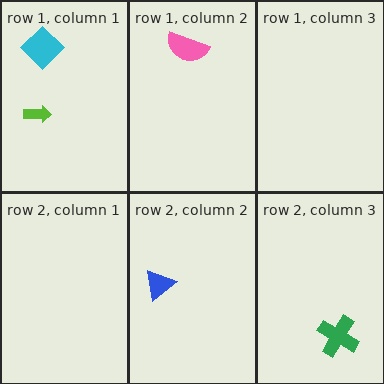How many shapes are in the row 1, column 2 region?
1.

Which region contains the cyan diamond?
The row 1, column 1 region.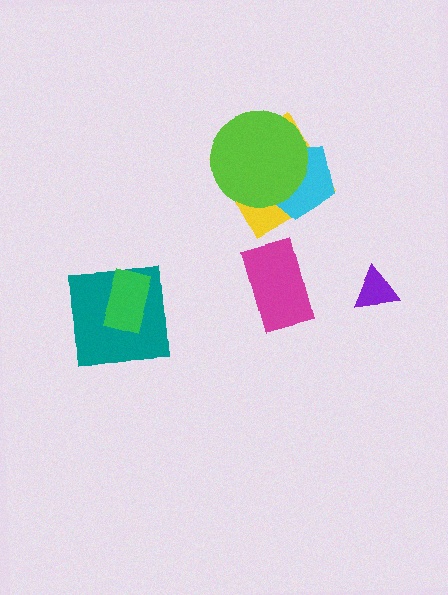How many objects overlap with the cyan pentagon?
2 objects overlap with the cyan pentagon.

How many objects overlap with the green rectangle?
1 object overlaps with the green rectangle.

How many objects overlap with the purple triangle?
0 objects overlap with the purple triangle.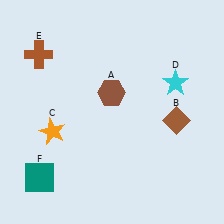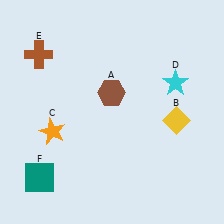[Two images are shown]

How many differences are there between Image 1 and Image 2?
There is 1 difference between the two images.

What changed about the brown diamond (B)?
In Image 1, B is brown. In Image 2, it changed to yellow.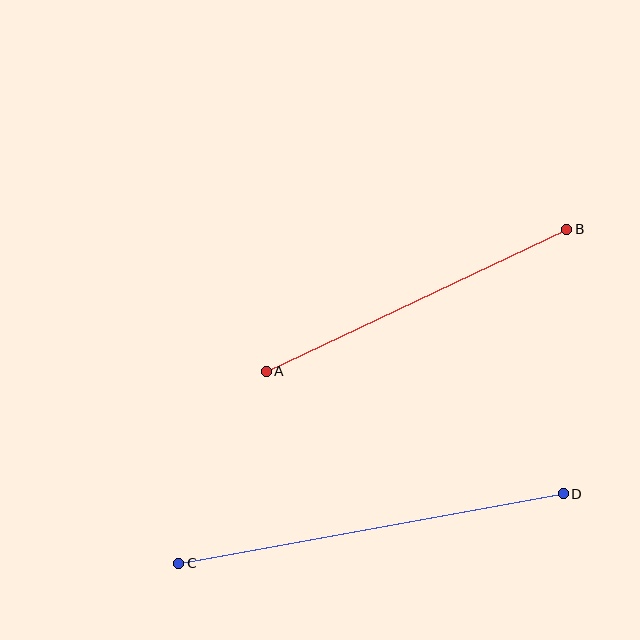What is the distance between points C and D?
The distance is approximately 391 pixels.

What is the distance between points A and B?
The distance is approximately 332 pixels.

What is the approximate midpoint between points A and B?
The midpoint is at approximately (417, 300) pixels.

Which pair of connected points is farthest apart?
Points C and D are farthest apart.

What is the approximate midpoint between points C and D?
The midpoint is at approximately (371, 529) pixels.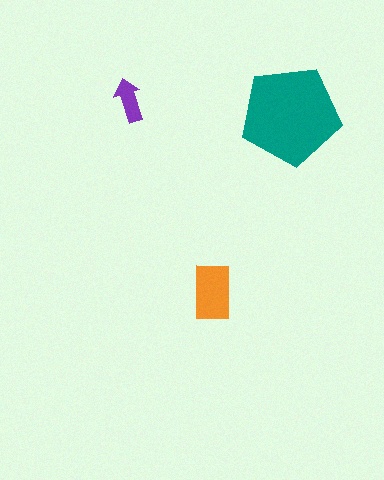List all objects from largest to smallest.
The teal pentagon, the orange rectangle, the purple arrow.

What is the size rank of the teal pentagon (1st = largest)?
1st.